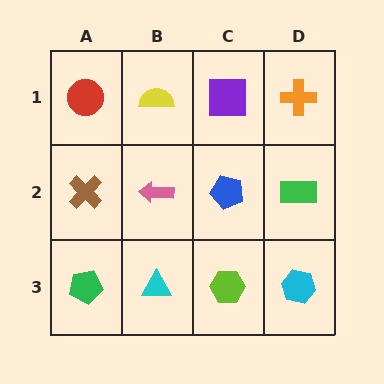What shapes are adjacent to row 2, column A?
A red circle (row 1, column A), a green pentagon (row 3, column A), a pink arrow (row 2, column B).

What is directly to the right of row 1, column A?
A yellow semicircle.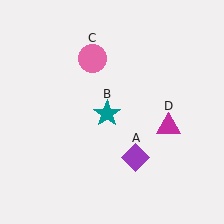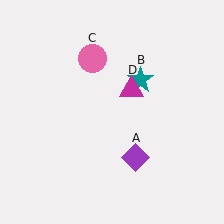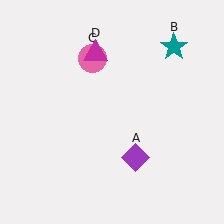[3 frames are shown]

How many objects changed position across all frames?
2 objects changed position: teal star (object B), magenta triangle (object D).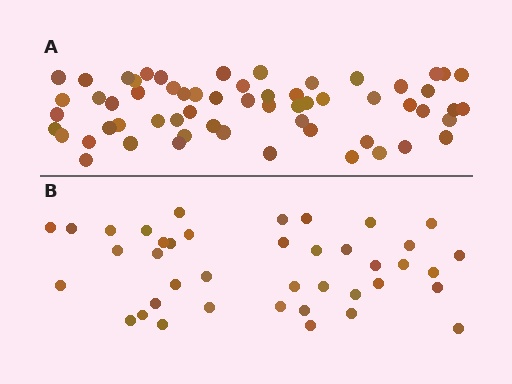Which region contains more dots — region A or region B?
Region A (the top region) has more dots.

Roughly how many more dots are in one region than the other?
Region A has approximately 20 more dots than region B.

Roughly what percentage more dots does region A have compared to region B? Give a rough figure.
About 50% more.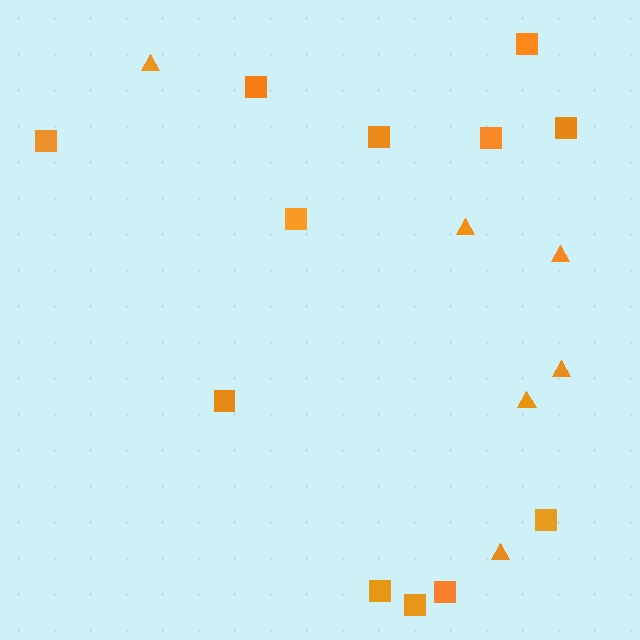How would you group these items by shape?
There are 2 groups: one group of squares (12) and one group of triangles (6).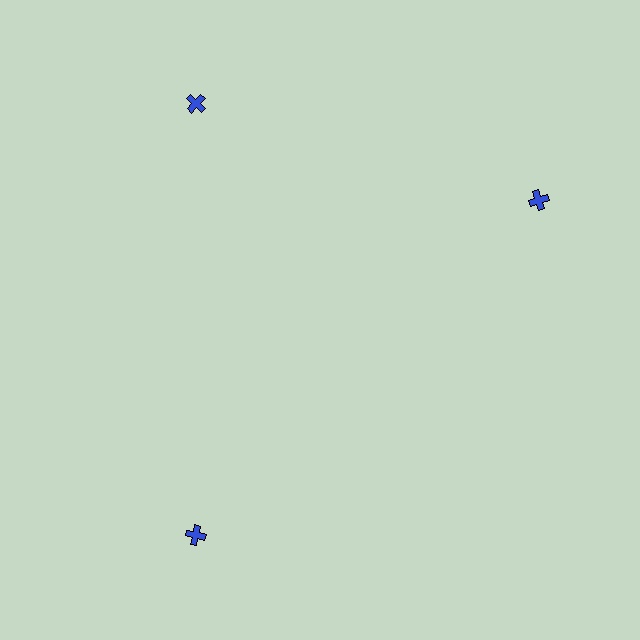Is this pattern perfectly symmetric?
No. The 3 blue crosses are arranged in a ring, but one element near the 3 o'clock position is rotated out of alignment along the ring, breaking the 3-fold rotational symmetry.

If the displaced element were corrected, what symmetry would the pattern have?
It would have 3-fold rotational symmetry — the pattern would map onto itself every 120 degrees.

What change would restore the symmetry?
The symmetry would be restored by rotating it back into even spacing with its neighbors so that all 3 crosses sit at equal angles and equal distance from the center.